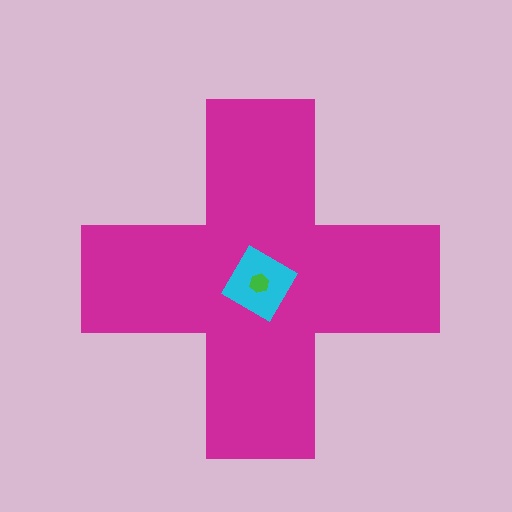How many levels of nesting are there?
3.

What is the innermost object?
The green hexagon.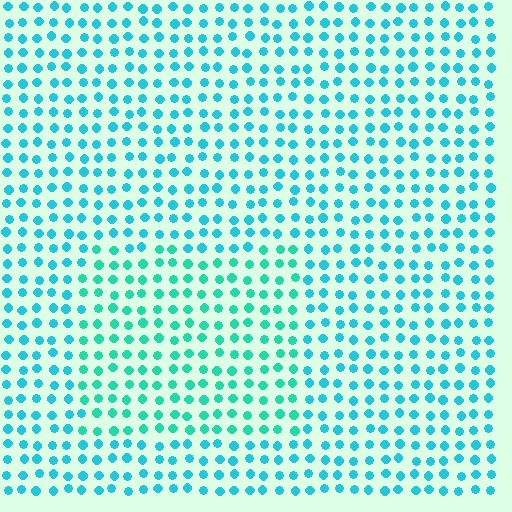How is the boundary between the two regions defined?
The boundary is defined purely by a slight shift in hue (about 22 degrees). Spacing, size, and orientation are identical on both sides.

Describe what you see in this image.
The image is filled with small cyan elements in a uniform arrangement. A rectangle-shaped region is visible where the elements are tinted to a slightly different hue, forming a subtle color boundary.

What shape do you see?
I see a rectangle.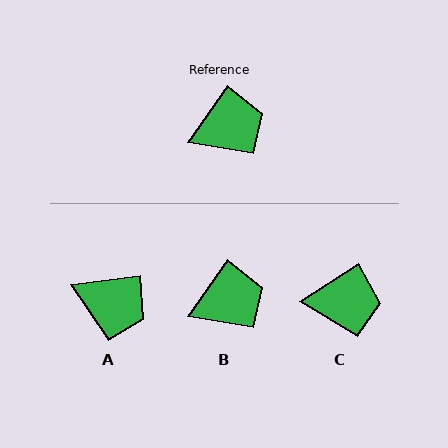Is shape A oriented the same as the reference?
No, it is off by about 47 degrees.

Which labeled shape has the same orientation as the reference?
B.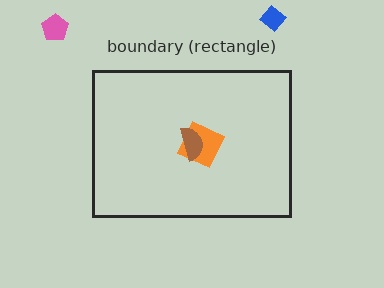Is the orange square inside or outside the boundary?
Inside.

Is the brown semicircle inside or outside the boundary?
Inside.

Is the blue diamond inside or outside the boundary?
Outside.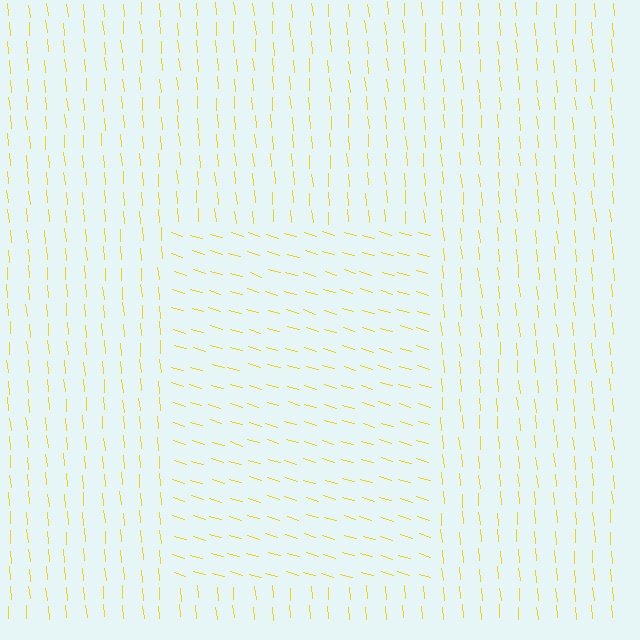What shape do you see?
I see a rectangle.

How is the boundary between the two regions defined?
The boundary is defined purely by a change in line orientation (approximately 69 degrees difference). All lines are the same color and thickness.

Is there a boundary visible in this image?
Yes, there is a texture boundary formed by a change in line orientation.